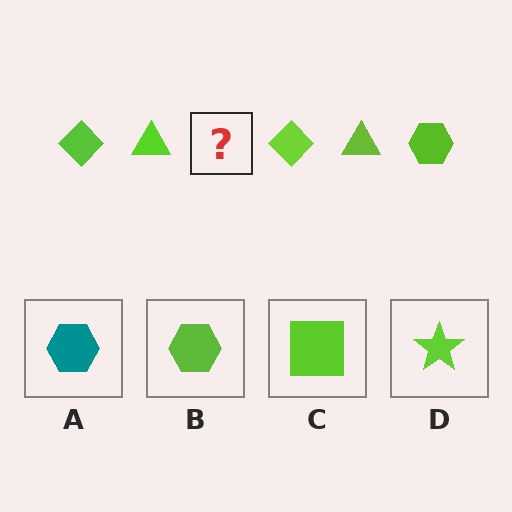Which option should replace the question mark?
Option B.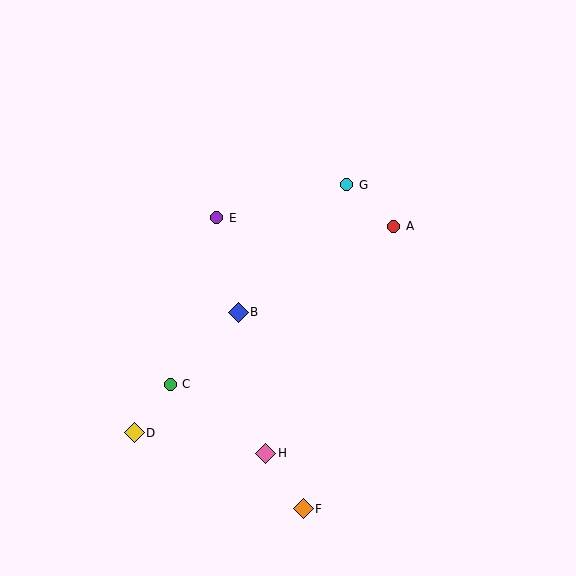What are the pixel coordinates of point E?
Point E is at (217, 218).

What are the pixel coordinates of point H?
Point H is at (266, 453).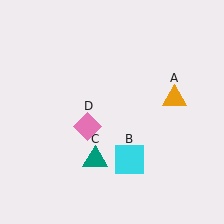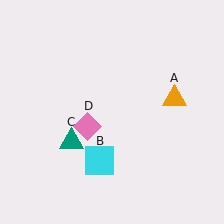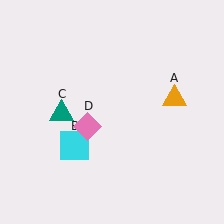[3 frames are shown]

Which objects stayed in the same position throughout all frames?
Orange triangle (object A) and pink diamond (object D) remained stationary.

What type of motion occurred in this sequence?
The cyan square (object B), teal triangle (object C) rotated clockwise around the center of the scene.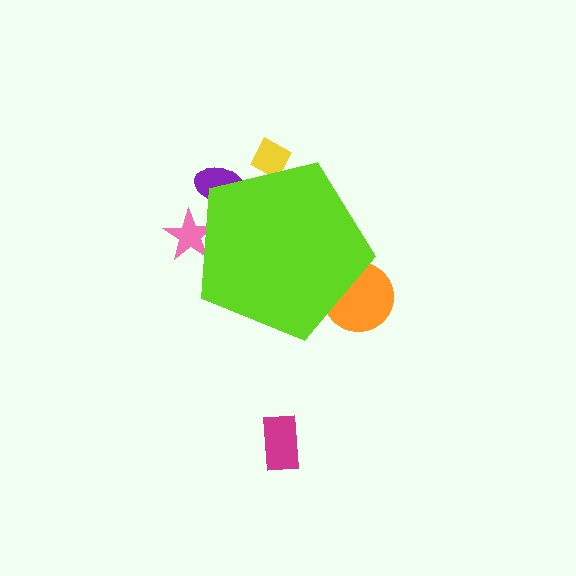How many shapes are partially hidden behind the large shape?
4 shapes are partially hidden.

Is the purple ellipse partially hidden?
Yes, the purple ellipse is partially hidden behind the lime pentagon.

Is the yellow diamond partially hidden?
Yes, the yellow diamond is partially hidden behind the lime pentagon.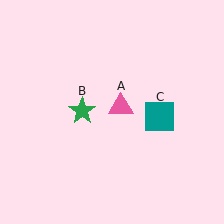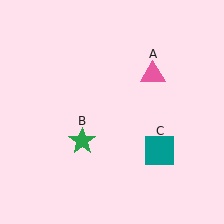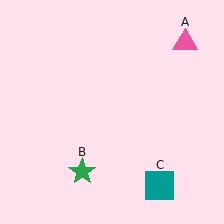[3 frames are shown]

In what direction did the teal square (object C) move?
The teal square (object C) moved down.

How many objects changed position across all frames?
3 objects changed position: pink triangle (object A), green star (object B), teal square (object C).